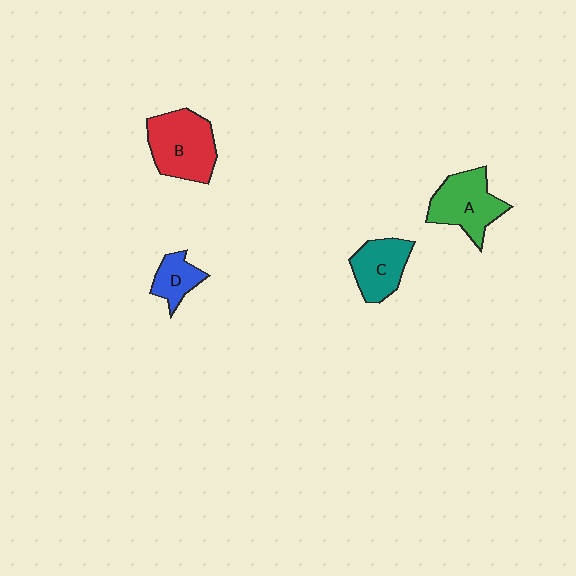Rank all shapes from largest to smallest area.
From largest to smallest: B (red), A (green), C (teal), D (blue).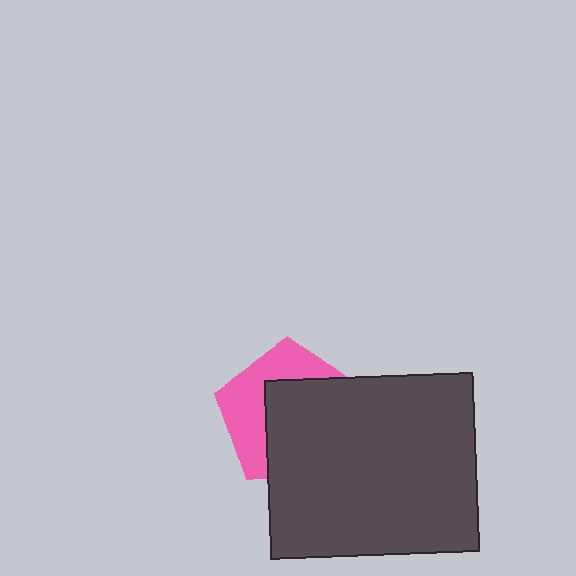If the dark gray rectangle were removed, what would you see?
You would see the complete pink pentagon.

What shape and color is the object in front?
The object in front is a dark gray rectangle.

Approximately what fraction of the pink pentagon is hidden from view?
Roughly 58% of the pink pentagon is hidden behind the dark gray rectangle.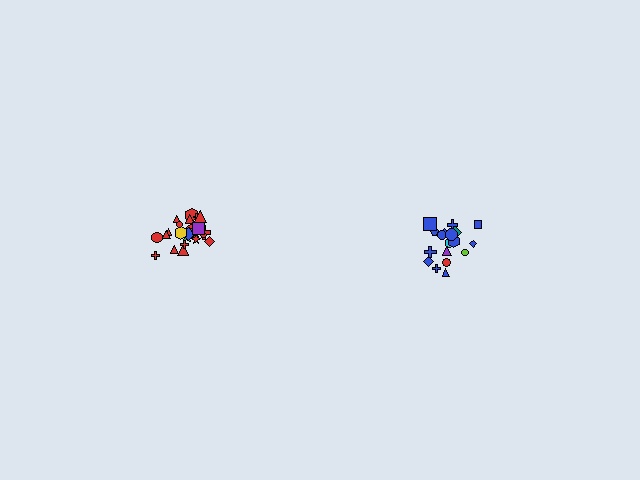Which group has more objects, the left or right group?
The left group.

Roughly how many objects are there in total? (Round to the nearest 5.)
Roughly 45 objects in total.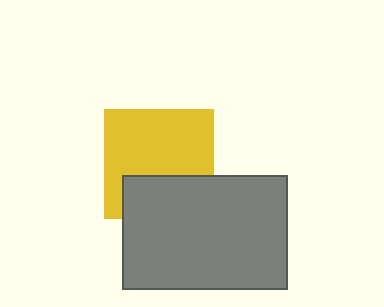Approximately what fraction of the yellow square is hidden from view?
Roughly 33% of the yellow square is hidden behind the gray rectangle.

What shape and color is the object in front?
The object in front is a gray rectangle.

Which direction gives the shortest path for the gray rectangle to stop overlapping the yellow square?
Moving down gives the shortest separation.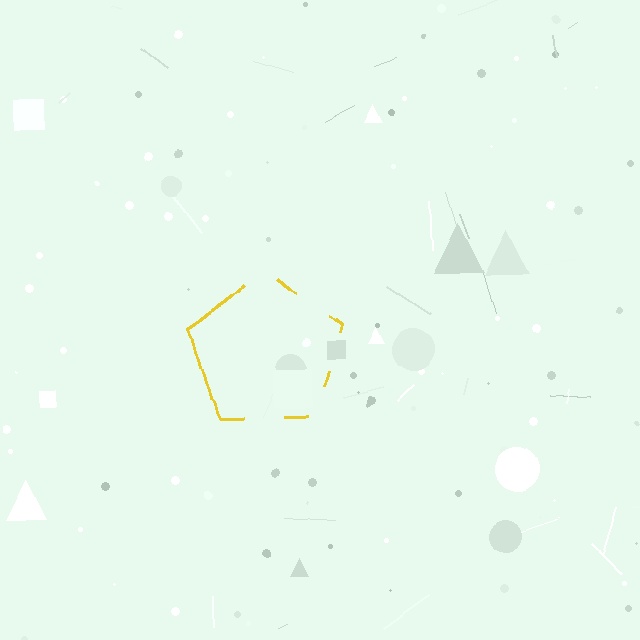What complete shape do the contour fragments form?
The contour fragments form a pentagon.